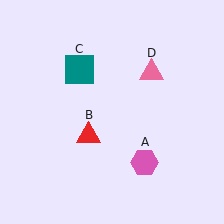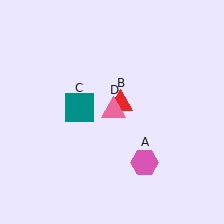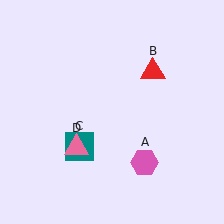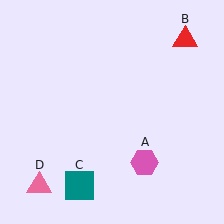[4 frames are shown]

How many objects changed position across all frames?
3 objects changed position: red triangle (object B), teal square (object C), pink triangle (object D).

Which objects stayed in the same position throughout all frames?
Pink hexagon (object A) remained stationary.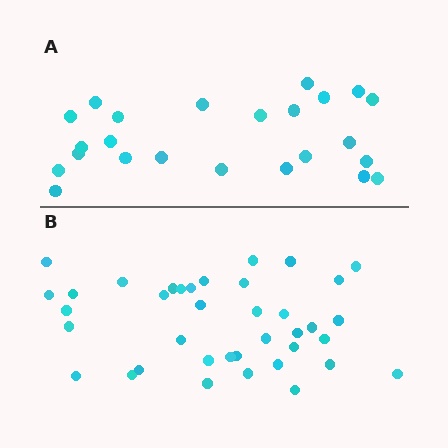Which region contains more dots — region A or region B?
Region B (the bottom region) has more dots.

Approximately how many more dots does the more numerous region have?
Region B has approximately 15 more dots than region A.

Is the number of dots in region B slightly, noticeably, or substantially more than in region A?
Region B has substantially more. The ratio is roughly 1.6 to 1.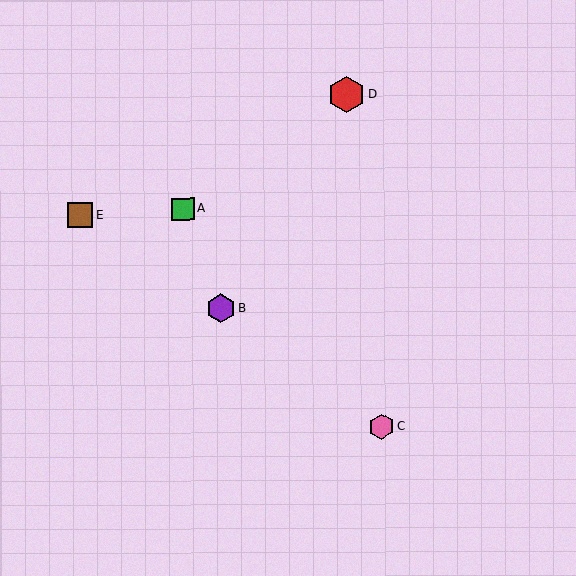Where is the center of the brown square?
The center of the brown square is at (80, 215).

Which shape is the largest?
The red hexagon (labeled D) is the largest.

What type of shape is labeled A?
Shape A is a green square.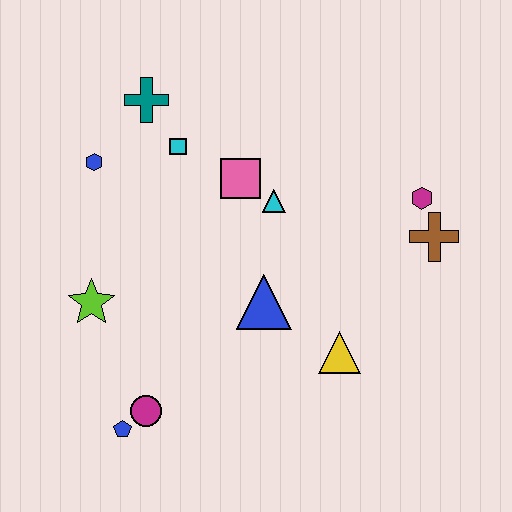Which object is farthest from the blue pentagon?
The magenta hexagon is farthest from the blue pentagon.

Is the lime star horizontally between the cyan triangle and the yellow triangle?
No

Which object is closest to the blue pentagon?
The magenta circle is closest to the blue pentagon.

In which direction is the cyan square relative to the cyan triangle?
The cyan square is to the left of the cyan triangle.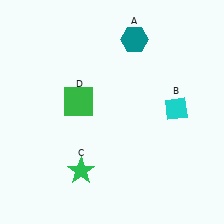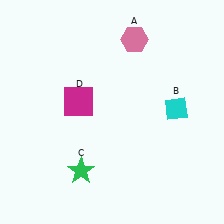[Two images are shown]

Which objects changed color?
A changed from teal to pink. D changed from green to magenta.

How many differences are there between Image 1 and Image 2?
There are 2 differences between the two images.